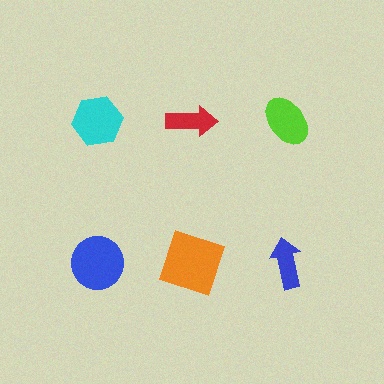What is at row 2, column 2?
An orange square.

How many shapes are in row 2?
3 shapes.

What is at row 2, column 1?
A blue circle.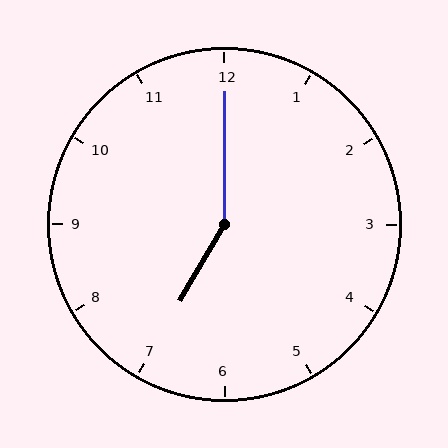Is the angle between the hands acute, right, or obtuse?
It is obtuse.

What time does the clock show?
7:00.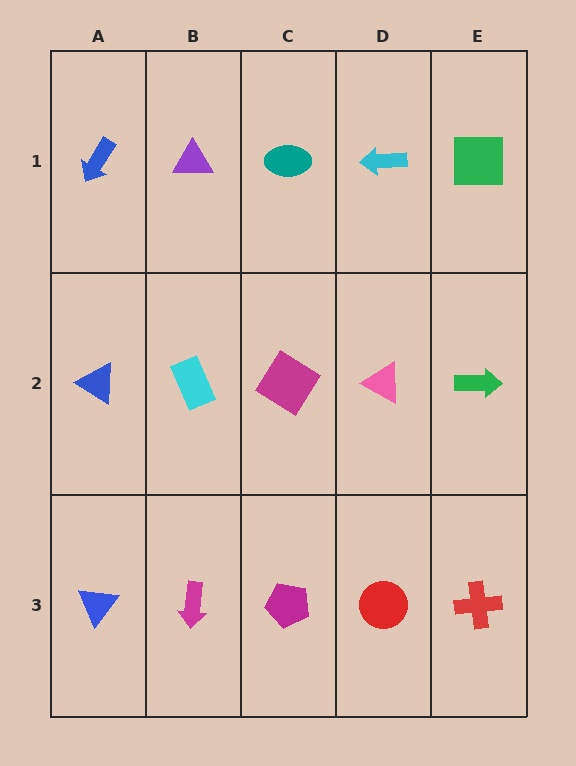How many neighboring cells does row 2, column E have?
3.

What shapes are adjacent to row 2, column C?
A teal ellipse (row 1, column C), a magenta pentagon (row 3, column C), a cyan rectangle (row 2, column B), a pink triangle (row 2, column D).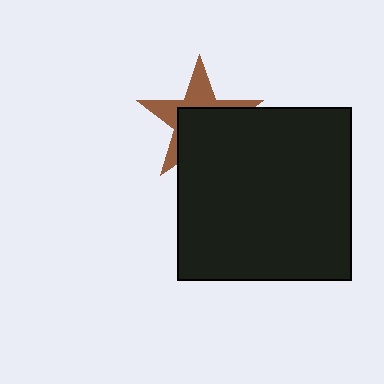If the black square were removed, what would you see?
You would see the complete brown star.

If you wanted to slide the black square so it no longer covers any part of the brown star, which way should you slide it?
Slide it down — that is the most direct way to separate the two shapes.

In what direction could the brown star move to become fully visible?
The brown star could move up. That would shift it out from behind the black square entirely.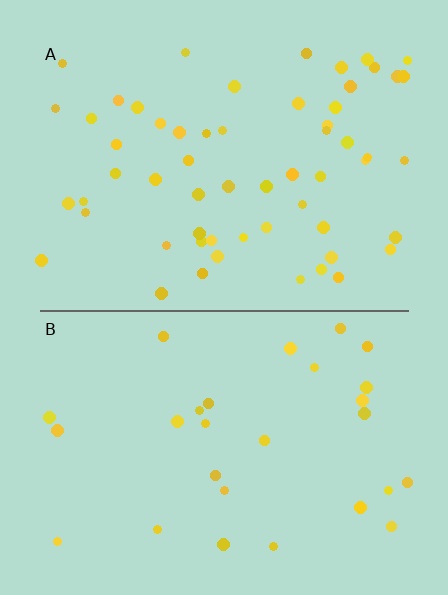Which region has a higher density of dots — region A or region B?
A (the top).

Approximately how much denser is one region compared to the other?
Approximately 2.1× — region A over region B.